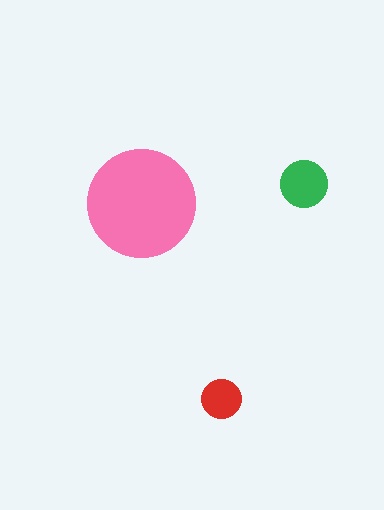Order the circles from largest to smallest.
the pink one, the green one, the red one.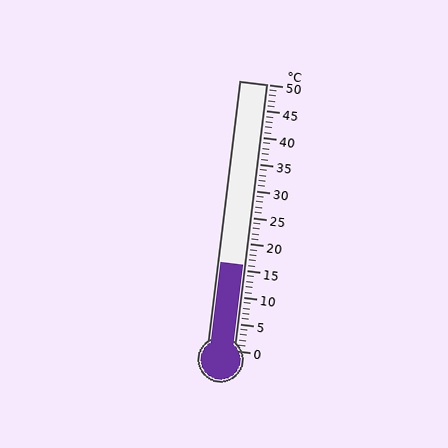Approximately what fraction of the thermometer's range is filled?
The thermometer is filled to approximately 30% of its range.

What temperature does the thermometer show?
The thermometer shows approximately 16°C.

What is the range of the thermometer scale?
The thermometer scale ranges from 0°C to 50°C.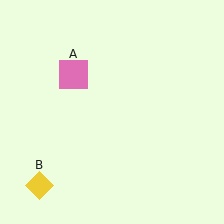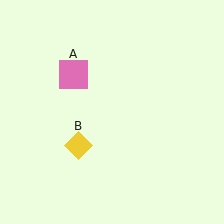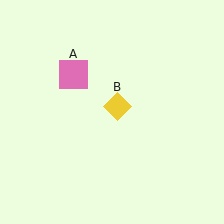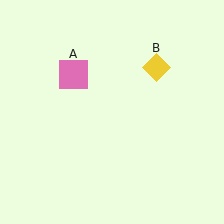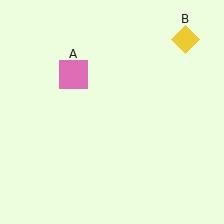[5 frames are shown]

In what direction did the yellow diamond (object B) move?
The yellow diamond (object B) moved up and to the right.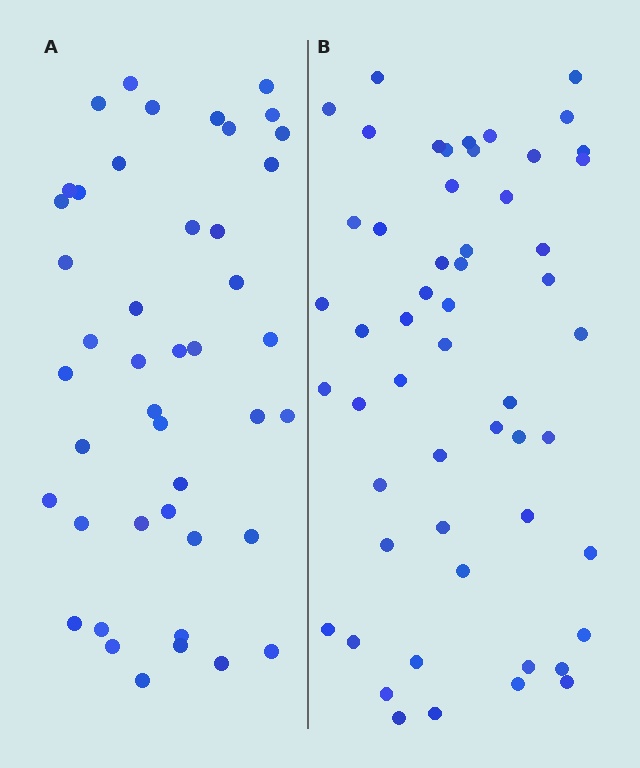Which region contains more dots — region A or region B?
Region B (the right region) has more dots.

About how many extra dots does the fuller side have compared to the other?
Region B has roughly 10 or so more dots than region A.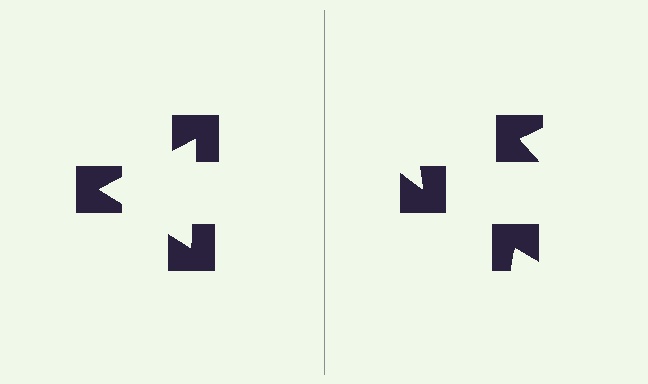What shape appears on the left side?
An illusory triangle.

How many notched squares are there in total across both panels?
6 — 3 on each side.